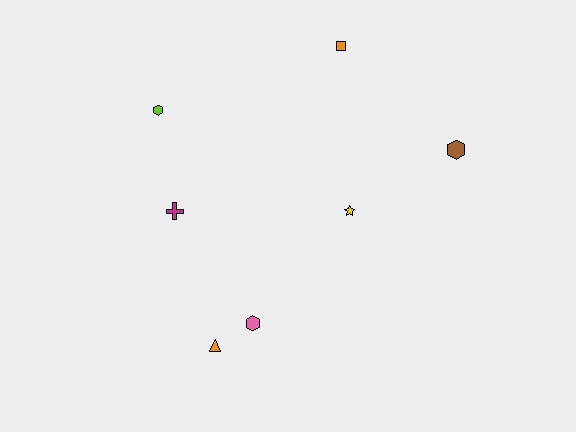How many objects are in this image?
There are 7 objects.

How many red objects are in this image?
There are no red objects.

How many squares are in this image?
There is 1 square.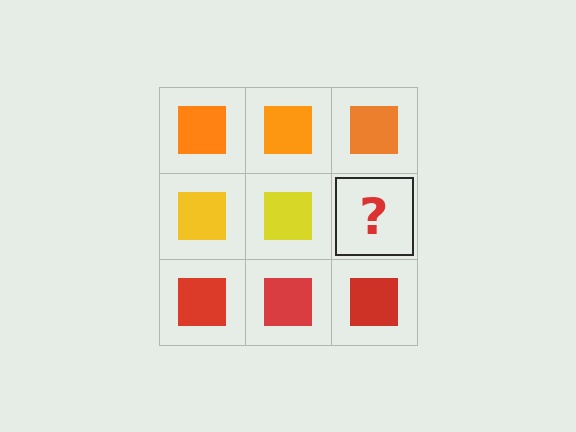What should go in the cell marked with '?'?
The missing cell should contain a yellow square.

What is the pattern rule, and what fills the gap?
The rule is that each row has a consistent color. The gap should be filled with a yellow square.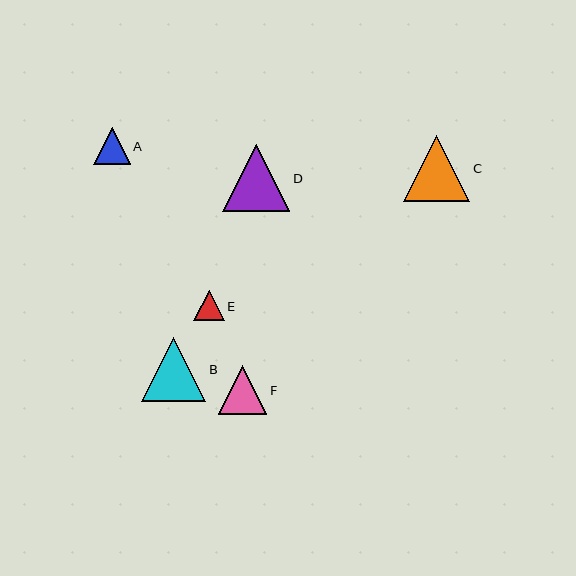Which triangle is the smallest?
Triangle E is the smallest with a size of approximately 31 pixels.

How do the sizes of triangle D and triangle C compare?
Triangle D and triangle C are approximately the same size.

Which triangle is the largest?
Triangle D is the largest with a size of approximately 67 pixels.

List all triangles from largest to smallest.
From largest to smallest: D, C, B, F, A, E.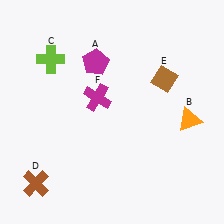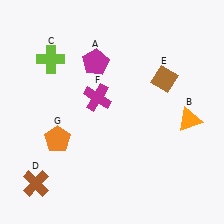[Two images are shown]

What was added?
An orange pentagon (G) was added in Image 2.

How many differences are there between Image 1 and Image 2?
There is 1 difference between the two images.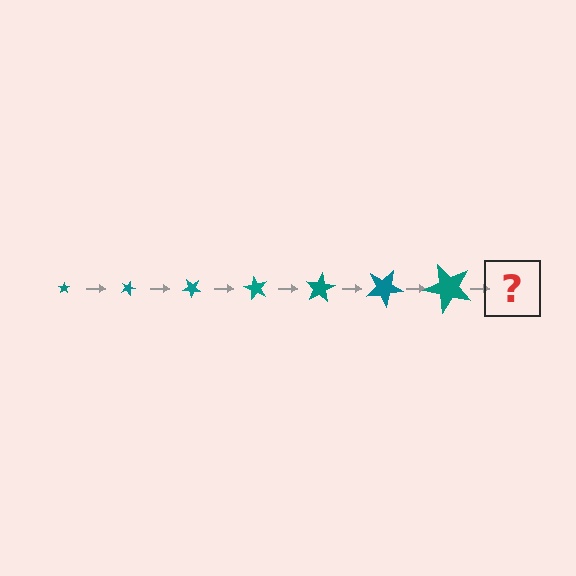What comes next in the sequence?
The next element should be a star, larger than the previous one and rotated 140 degrees from the start.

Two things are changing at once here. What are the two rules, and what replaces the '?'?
The two rules are that the star grows larger each step and it rotates 20 degrees each step. The '?' should be a star, larger than the previous one and rotated 140 degrees from the start.